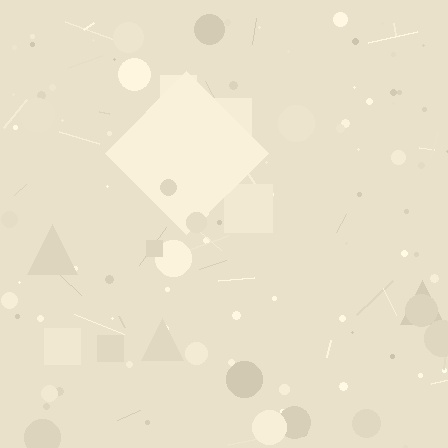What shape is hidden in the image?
A diamond is hidden in the image.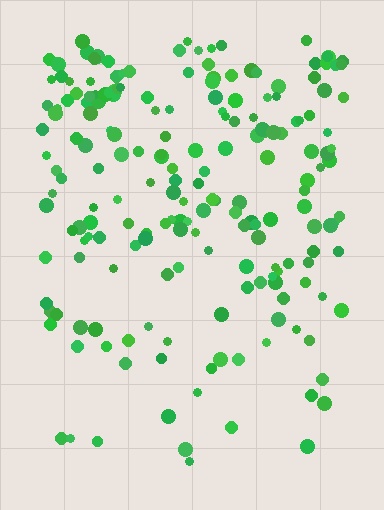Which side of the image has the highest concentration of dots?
The top.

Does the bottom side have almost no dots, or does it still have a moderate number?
Still a moderate number, just noticeably fewer than the top.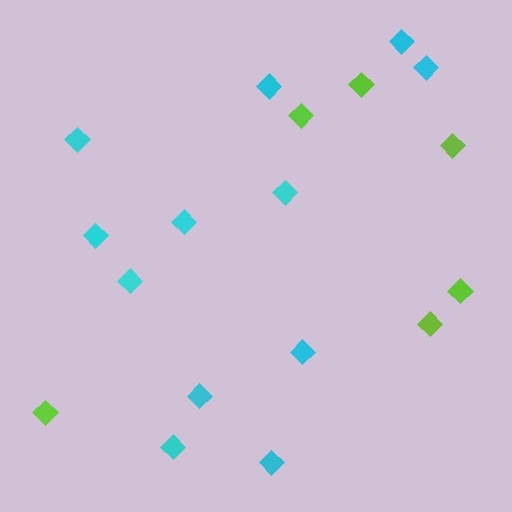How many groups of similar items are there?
There are 2 groups: one group of cyan diamonds (12) and one group of lime diamonds (6).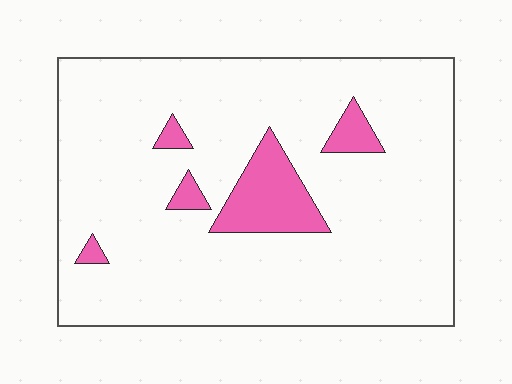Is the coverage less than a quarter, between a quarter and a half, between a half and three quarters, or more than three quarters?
Less than a quarter.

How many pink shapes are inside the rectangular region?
5.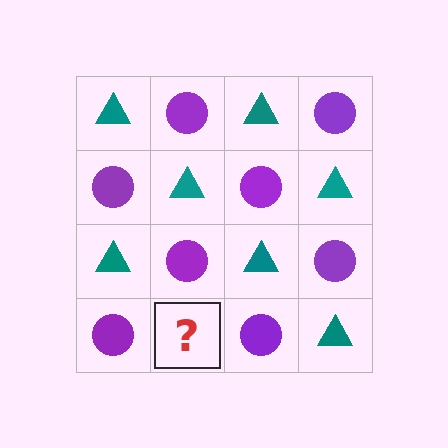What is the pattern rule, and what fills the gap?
The rule is that it alternates teal triangle and purple circle in a checkerboard pattern. The gap should be filled with a teal triangle.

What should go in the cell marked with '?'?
The missing cell should contain a teal triangle.